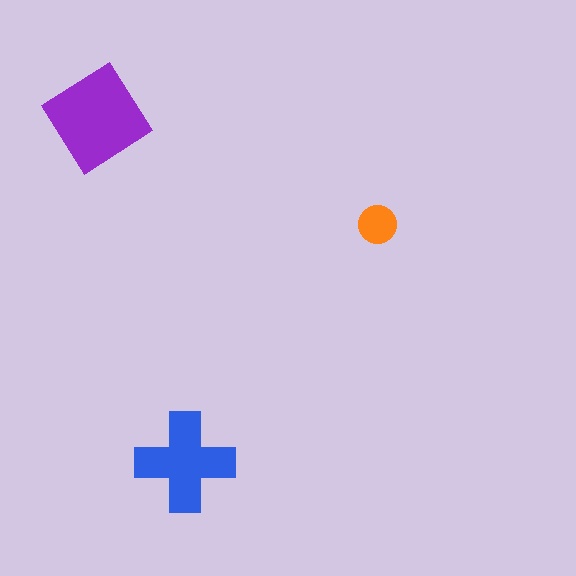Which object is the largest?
The purple diamond.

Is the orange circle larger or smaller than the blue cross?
Smaller.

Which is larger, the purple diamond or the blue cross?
The purple diamond.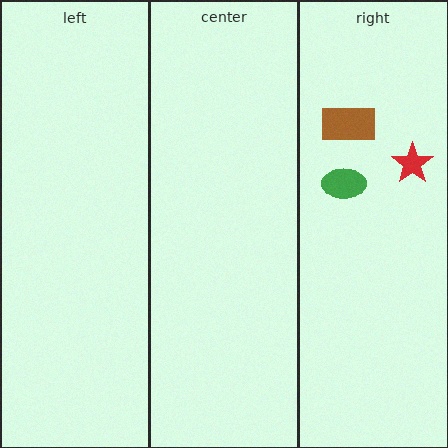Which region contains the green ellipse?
The right region.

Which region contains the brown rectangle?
The right region.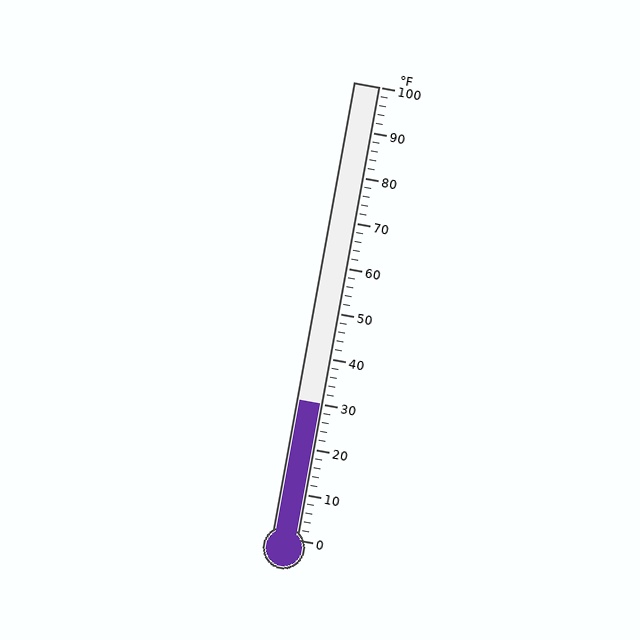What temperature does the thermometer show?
The thermometer shows approximately 30°F.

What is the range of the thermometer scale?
The thermometer scale ranges from 0°F to 100°F.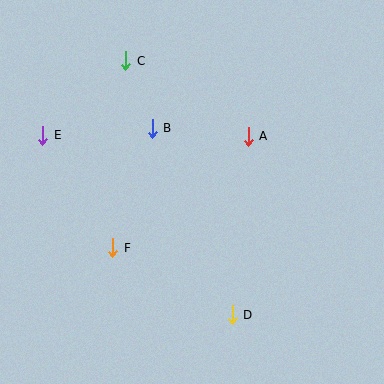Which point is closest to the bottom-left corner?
Point F is closest to the bottom-left corner.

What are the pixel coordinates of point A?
Point A is at (248, 136).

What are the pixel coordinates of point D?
Point D is at (232, 315).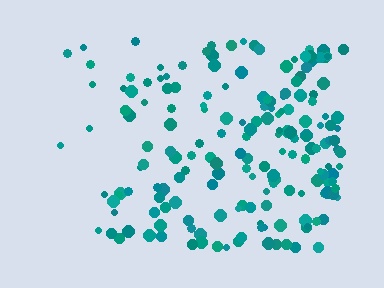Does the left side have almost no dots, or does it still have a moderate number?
Still a moderate number, just noticeably fewer than the right.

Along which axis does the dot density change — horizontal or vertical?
Horizontal.